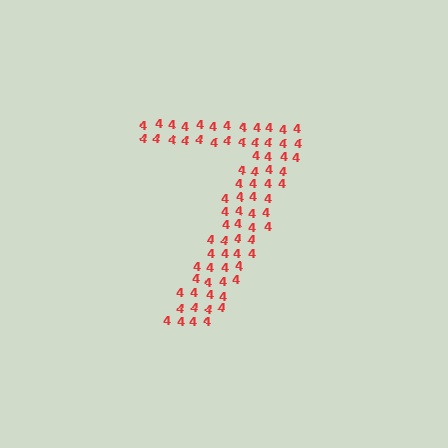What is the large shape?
The large shape is the digit 7.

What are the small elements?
The small elements are digit 4's.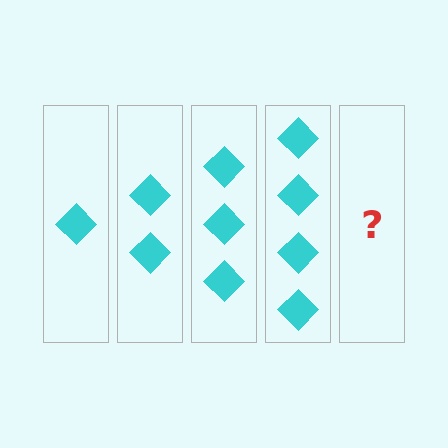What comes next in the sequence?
The next element should be 5 diamonds.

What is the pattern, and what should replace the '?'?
The pattern is that each step adds one more diamond. The '?' should be 5 diamonds.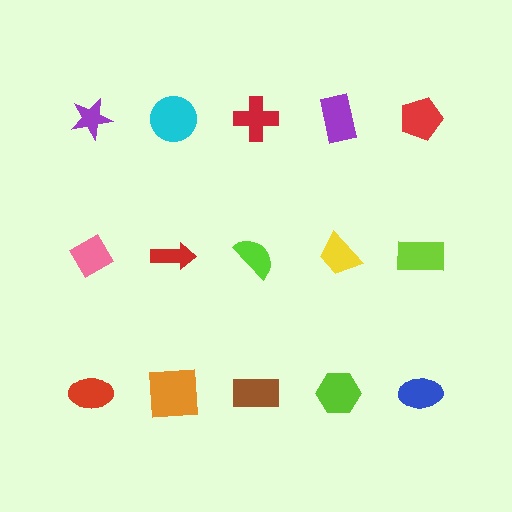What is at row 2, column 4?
A yellow trapezoid.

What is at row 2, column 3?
A lime semicircle.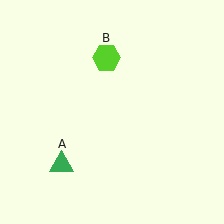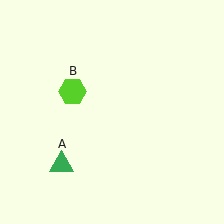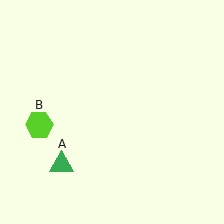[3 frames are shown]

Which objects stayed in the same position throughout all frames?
Green triangle (object A) remained stationary.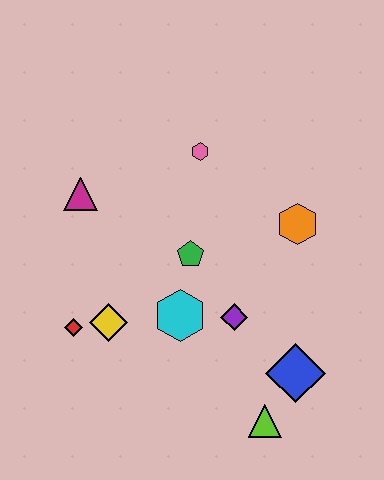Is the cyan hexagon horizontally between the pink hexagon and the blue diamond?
No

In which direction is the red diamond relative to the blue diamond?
The red diamond is to the left of the blue diamond.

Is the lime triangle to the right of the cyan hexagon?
Yes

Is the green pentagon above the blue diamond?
Yes